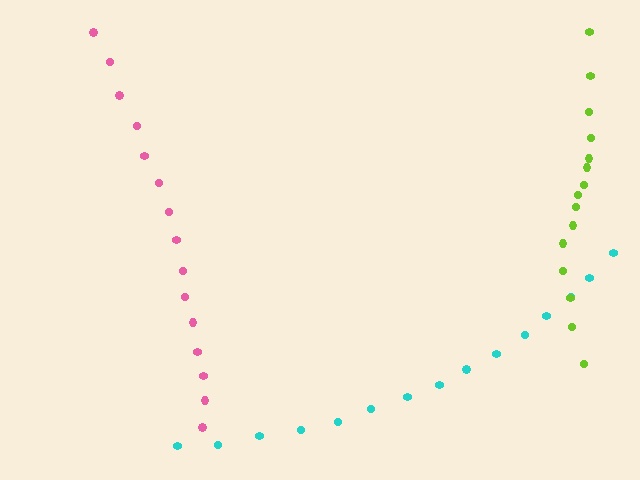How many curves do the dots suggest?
There are 3 distinct paths.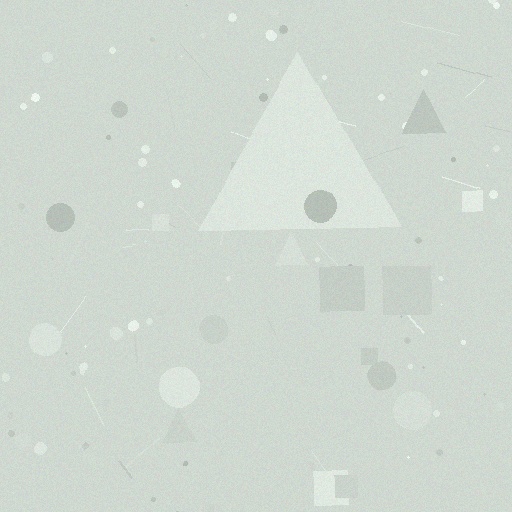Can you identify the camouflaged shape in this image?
The camouflaged shape is a triangle.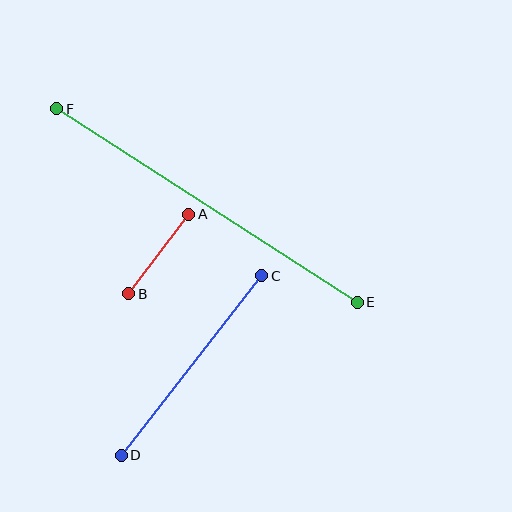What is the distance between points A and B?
The distance is approximately 99 pixels.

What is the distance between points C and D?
The distance is approximately 228 pixels.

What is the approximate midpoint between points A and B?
The midpoint is at approximately (159, 254) pixels.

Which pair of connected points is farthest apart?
Points E and F are farthest apart.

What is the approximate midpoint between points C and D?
The midpoint is at approximately (191, 365) pixels.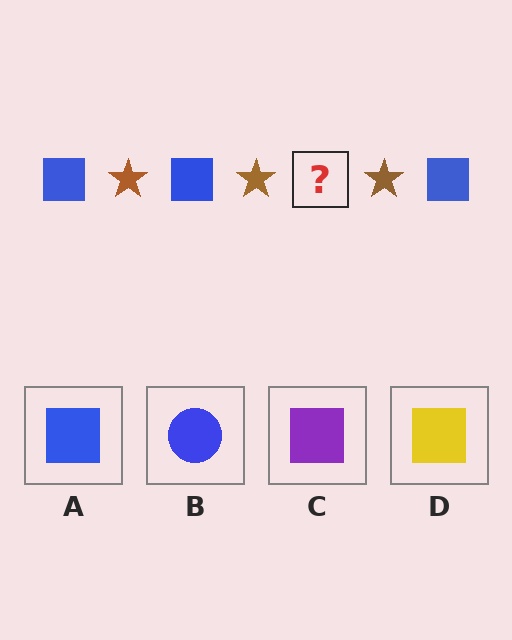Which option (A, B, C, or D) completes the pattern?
A.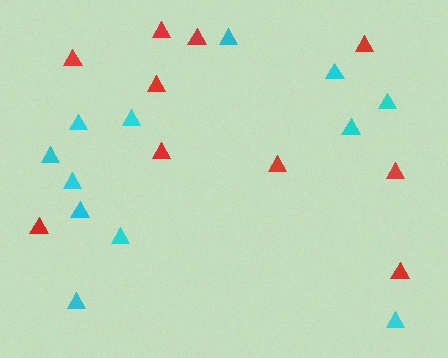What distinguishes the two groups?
There are 2 groups: one group of red triangles (10) and one group of cyan triangles (12).